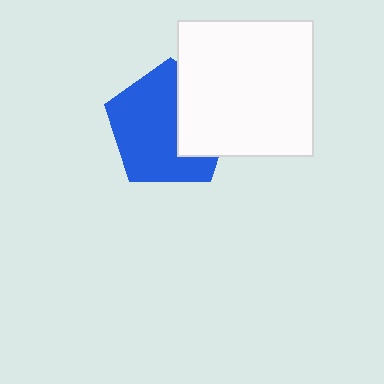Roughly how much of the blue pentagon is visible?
Most of it is visible (roughly 66%).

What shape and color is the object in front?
The object in front is a white square.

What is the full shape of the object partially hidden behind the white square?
The partially hidden object is a blue pentagon.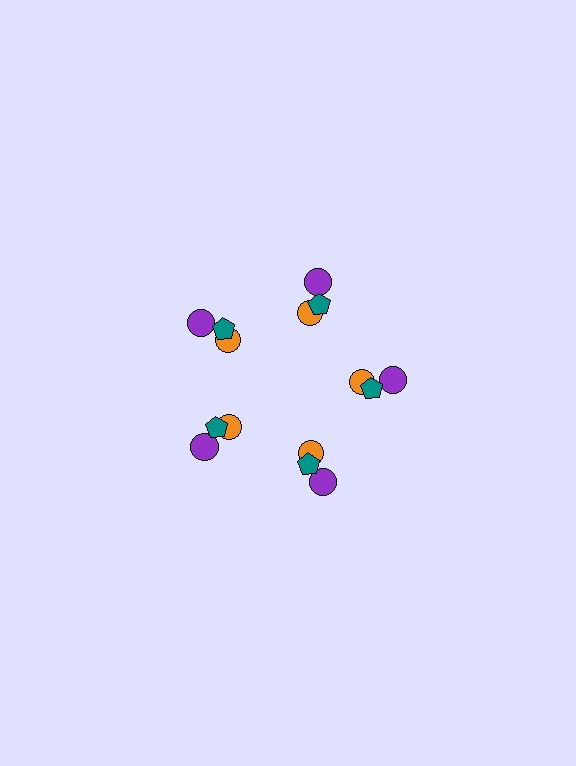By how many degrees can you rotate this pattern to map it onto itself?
The pattern maps onto itself every 72 degrees of rotation.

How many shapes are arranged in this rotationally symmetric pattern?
There are 15 shapes, arranged in 5 groups of 3.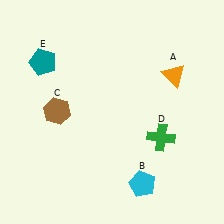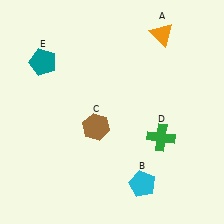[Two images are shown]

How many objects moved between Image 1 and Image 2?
2 objects moved between the two images.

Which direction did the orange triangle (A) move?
The orange triangle (A) moved up.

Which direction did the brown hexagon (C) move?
The brown hexagon (C) moved right.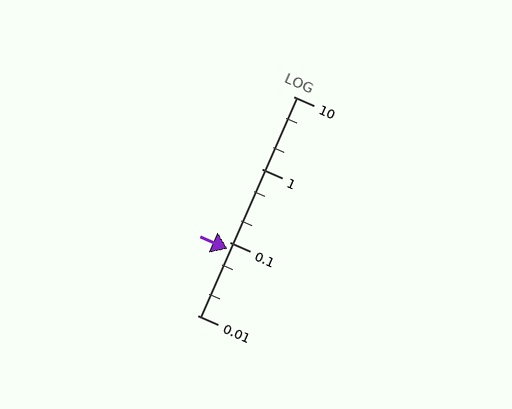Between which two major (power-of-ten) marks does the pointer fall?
The pointer is between 0.01 and 0.1.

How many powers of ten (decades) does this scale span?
The scale spans 3 decades, from 0.01 to 10.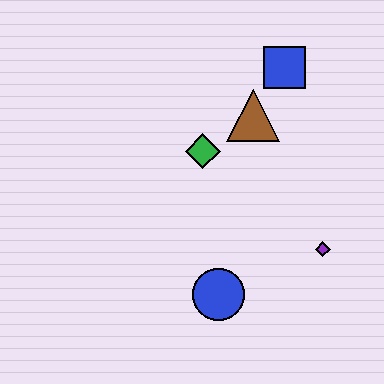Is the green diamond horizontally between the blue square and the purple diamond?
No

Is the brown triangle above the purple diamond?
Yes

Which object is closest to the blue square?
The brown triangle is closest to the blue square.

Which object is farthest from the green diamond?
The purple diamond is farthest from the green diamond.